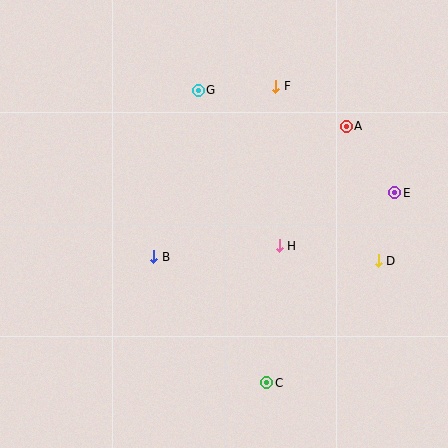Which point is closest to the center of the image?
Point H at (279, 246) is closest to the center.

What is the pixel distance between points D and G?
The distance between D and G is 248 pixels.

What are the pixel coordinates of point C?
Point C is at (267, 383).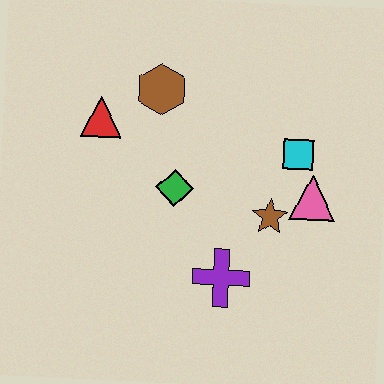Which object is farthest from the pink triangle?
The red triangle is farthest from the pink triangle.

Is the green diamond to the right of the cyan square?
No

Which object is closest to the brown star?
The pink triangle is closest to the brown star.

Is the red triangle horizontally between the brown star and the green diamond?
No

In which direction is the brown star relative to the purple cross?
The brown star is above the purple cross.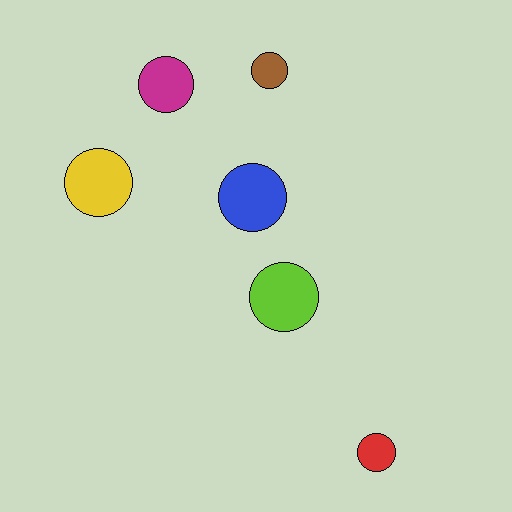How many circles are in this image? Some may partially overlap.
There are 6 circles.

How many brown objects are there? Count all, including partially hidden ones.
There is 1 brown object.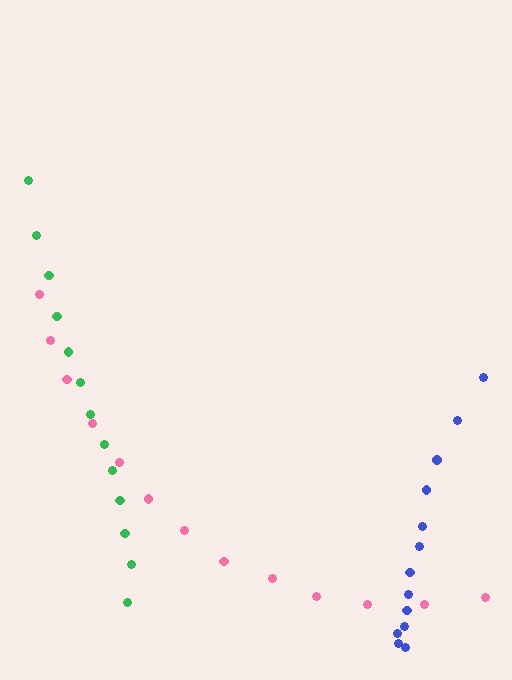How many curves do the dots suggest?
There are 3 distinct paths.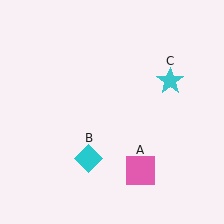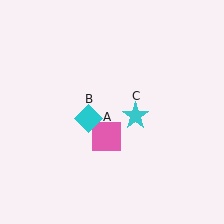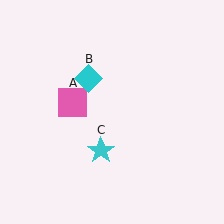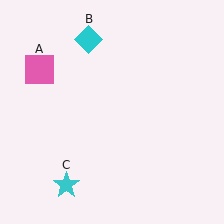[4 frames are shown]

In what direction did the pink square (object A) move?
The pink square (object A) moved up and to the left.